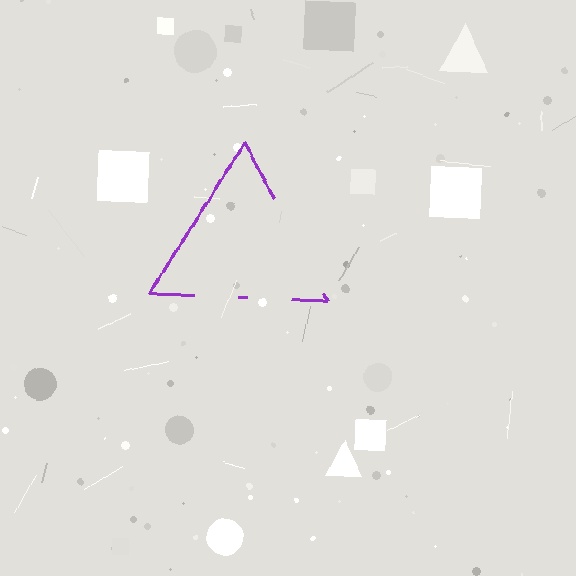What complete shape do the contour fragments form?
The contour fragments form a triangle.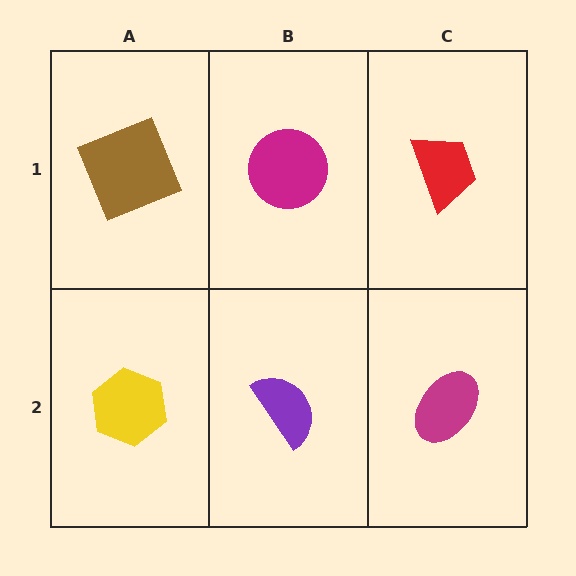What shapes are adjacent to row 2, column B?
A magenta circle (row 1, column B), a yellow hexagon (row 2, column A), a magenta ellipse (row 2, column C).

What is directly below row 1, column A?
A yellow hexagon.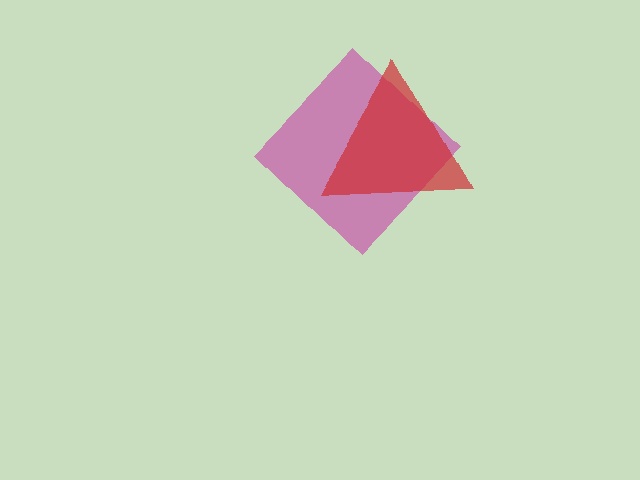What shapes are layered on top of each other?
The layered shapes are: a magenta diamond, a red triangle.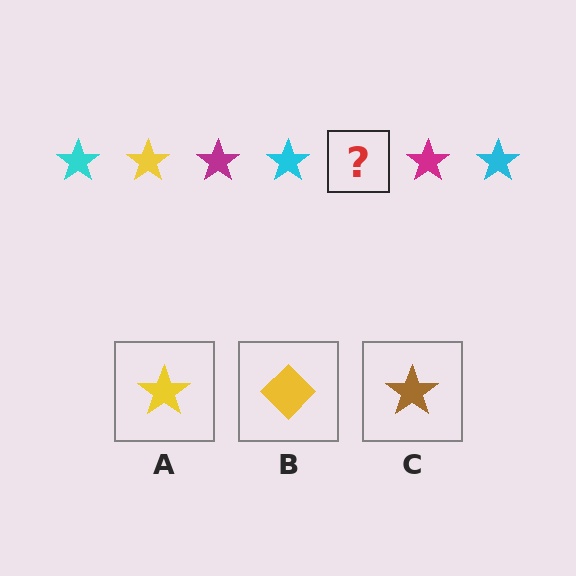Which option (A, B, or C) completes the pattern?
A.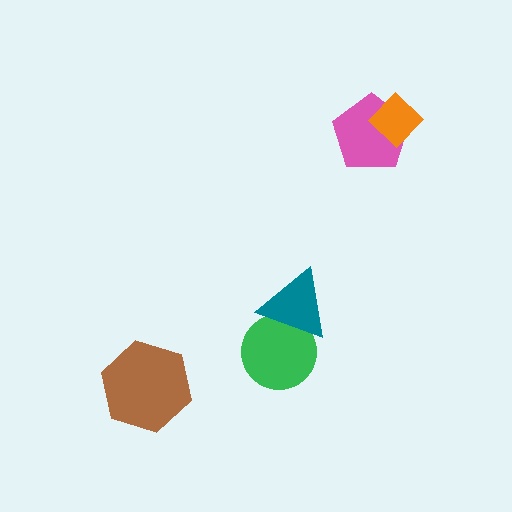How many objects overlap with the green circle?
1 object overlaps with the green circle.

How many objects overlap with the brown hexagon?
0 objects overlap with the brown hexagon.